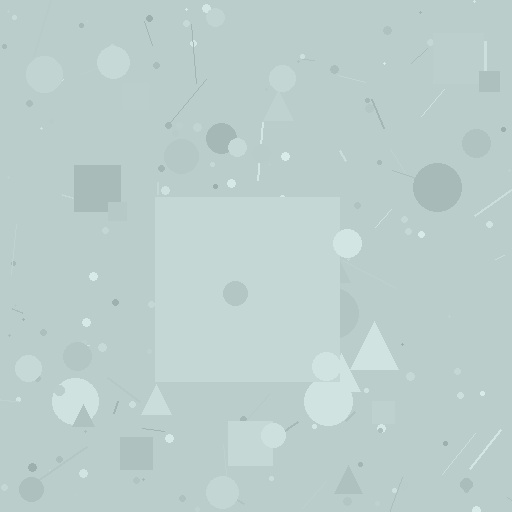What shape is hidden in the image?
A square is hidden in the image.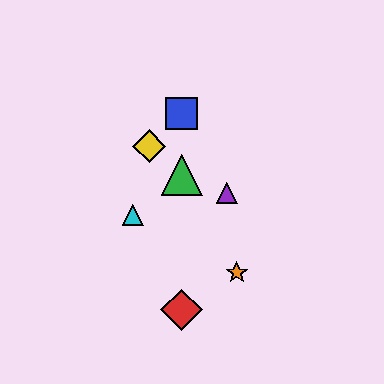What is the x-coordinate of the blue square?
The blue square is at x≈182.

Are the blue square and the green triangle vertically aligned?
Yes, both are at x≈182.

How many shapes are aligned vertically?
3 shapes (the red diamond, the blue square, the green triangle) are aligned vertically.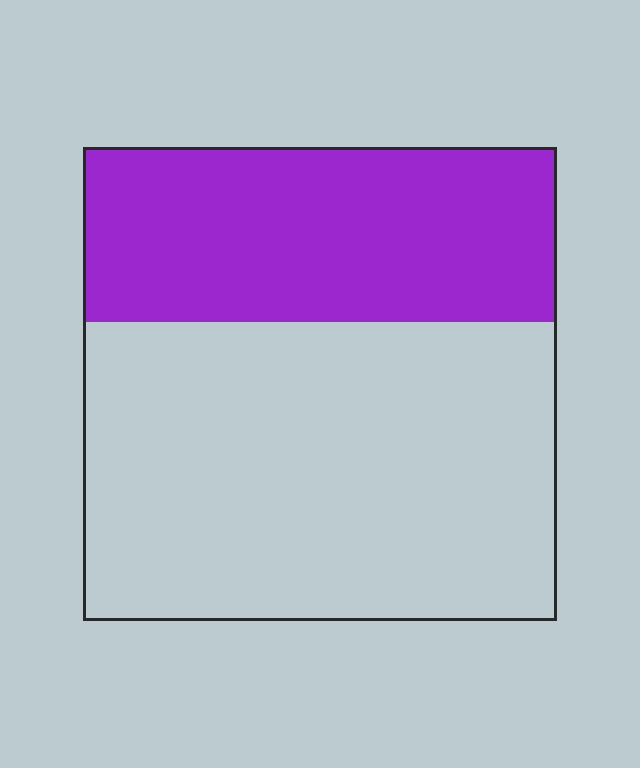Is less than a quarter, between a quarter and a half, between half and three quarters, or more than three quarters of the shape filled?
Between a quarter and a half.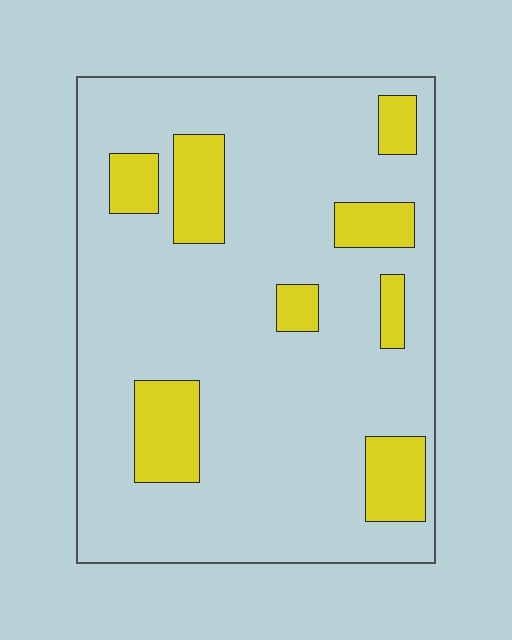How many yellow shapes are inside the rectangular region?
8.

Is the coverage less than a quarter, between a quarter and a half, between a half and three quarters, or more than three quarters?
Less than a quarter.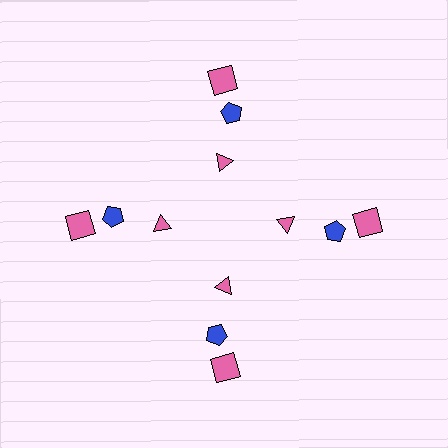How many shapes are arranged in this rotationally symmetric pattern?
There are 12 shapes, arranged in 4 groups of 3.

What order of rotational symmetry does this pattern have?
This pattern has 4-fold rotational symmetry.